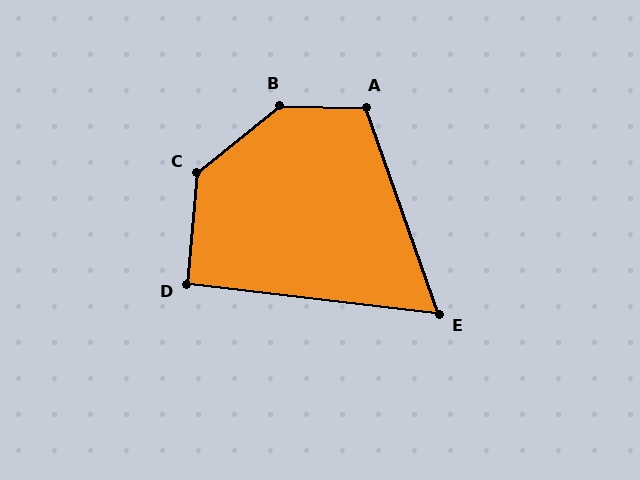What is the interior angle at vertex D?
Approximately 92 degrees (approximately right).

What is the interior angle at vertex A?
Approximately 111 degrees (obtuse).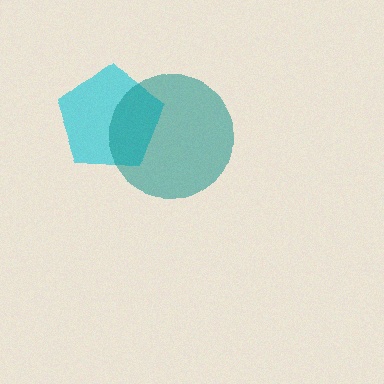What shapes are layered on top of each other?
The layered shapes are: a cyan pentagon, a teal circle.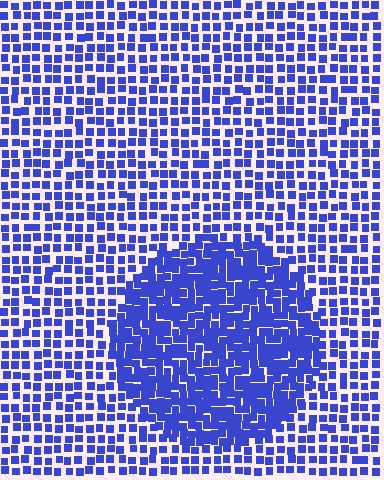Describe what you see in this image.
The image contains small blue elements arranged at two different densities. A circle-shaped region is visible where the elements are more densely packed than the surrounding area.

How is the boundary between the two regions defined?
The boundary is defined by a change in element density (approximately 1.8x ratio). All elements are the same color, size, and shape.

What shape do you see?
I see a circle.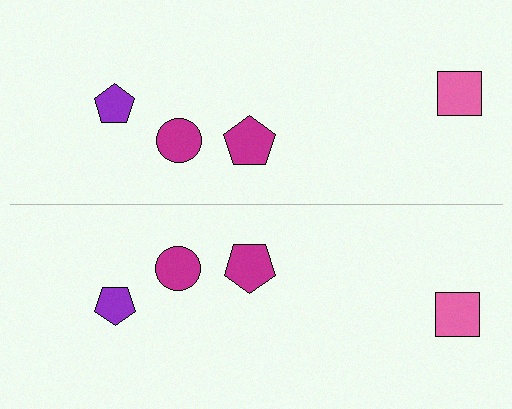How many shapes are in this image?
There are 8 shapes in this image.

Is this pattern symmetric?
Yes, this pattern has bilateral (reflection) symmetry.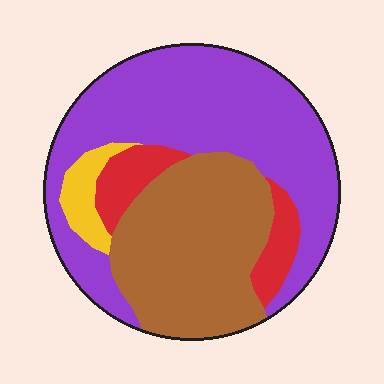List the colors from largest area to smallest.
From largest to smallest: purple, brown, red, yellow.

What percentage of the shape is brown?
Brown takes up between a quarter and a half of the shape.